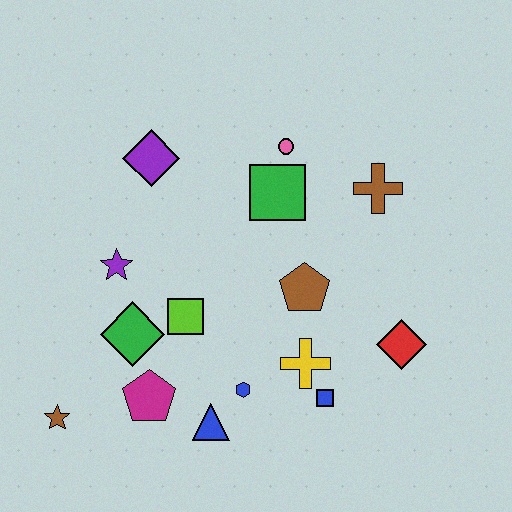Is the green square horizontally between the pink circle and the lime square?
Yes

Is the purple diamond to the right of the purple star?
Yes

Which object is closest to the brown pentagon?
The yellow cross is closest to the brown pentagon.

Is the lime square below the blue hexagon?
No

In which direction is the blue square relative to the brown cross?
The blue square is below the brown cross.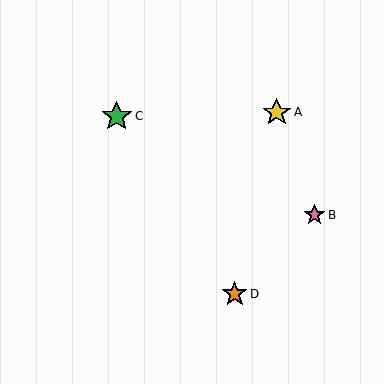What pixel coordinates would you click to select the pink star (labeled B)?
Click at (314, 215) to select the pink star B.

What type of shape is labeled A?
Shape A is a yellow star.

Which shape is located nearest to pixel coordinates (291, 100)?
The yellow star (labeled A) at (277, 112) is nearest to that location.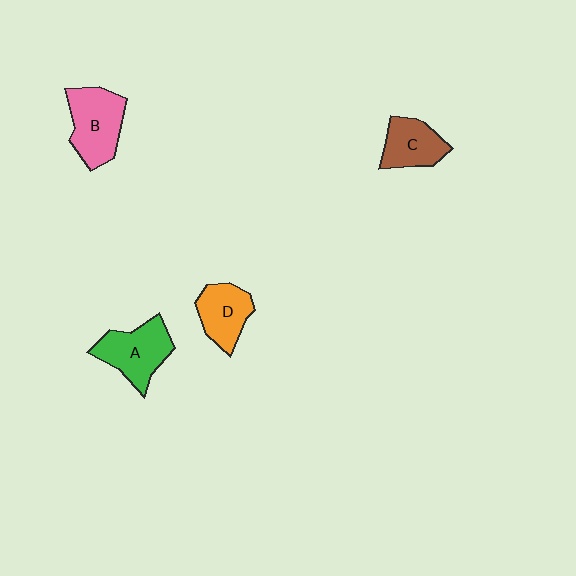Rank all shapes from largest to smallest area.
From largest to smallest: B (pink), A (green), D (orange), C (brown).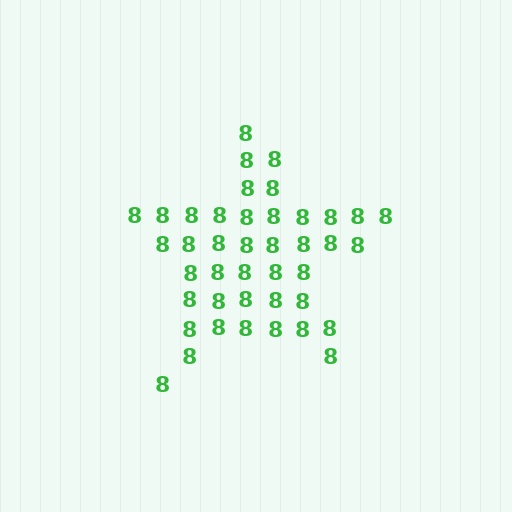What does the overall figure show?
The overall figure shows a star.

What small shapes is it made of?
It is made of small digit 8's.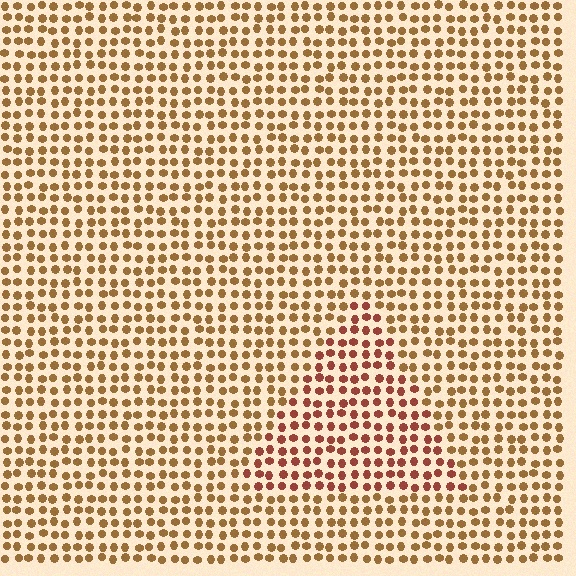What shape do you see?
I see a triangle.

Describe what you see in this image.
The image is filled with small brown elements in a uniform arrangement. A triangle-shaped region is visible where the elements are tinted to a slightly different hue, forming a subtle color boundary.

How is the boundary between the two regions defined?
The boundary is defined purely by a slight shift in hue (about 28 degrees). Spacing, size, and orientation are identical on both sides.